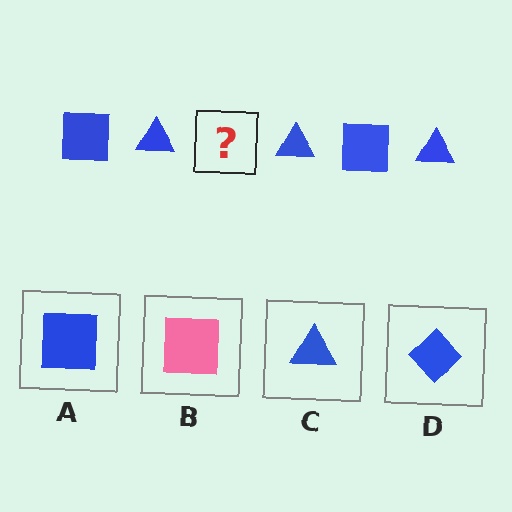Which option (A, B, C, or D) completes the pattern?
A.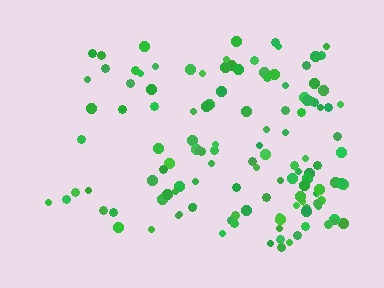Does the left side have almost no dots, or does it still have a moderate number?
Still a moderate number, just noticeably fewer than the right.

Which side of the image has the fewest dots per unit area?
The left.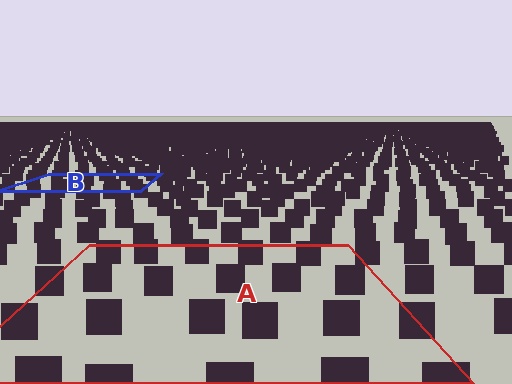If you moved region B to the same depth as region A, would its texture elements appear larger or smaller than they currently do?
They would appear larger. At a closer depth, the same texture elements are projected at a bigger on-screen size.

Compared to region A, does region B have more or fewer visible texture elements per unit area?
Region B has more texture elements per unit area — they are packed more densely because it is farther away.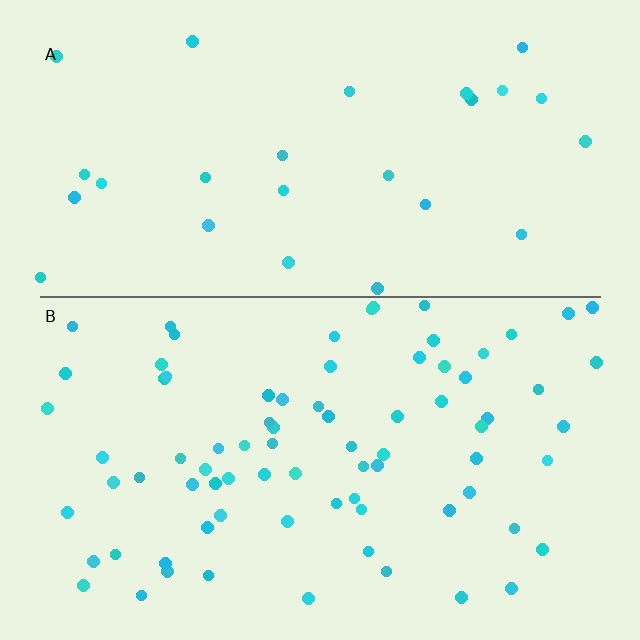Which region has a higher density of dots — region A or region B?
B (the bottom).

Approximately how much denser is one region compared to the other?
Approximately 2.9× — region B over region A.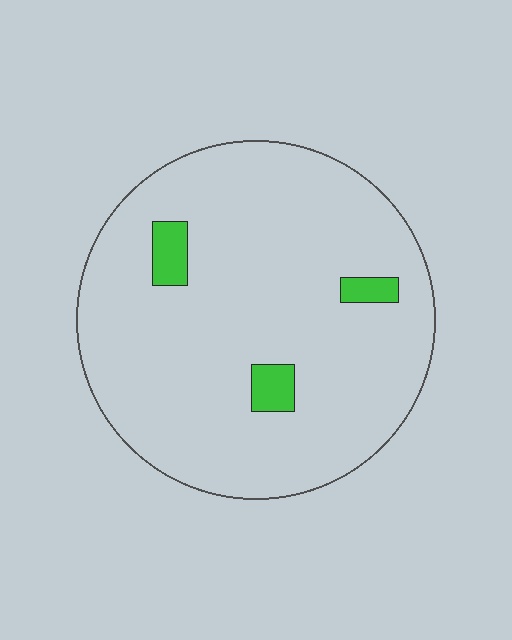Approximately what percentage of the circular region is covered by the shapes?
Approximately 5%.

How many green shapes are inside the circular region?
3.